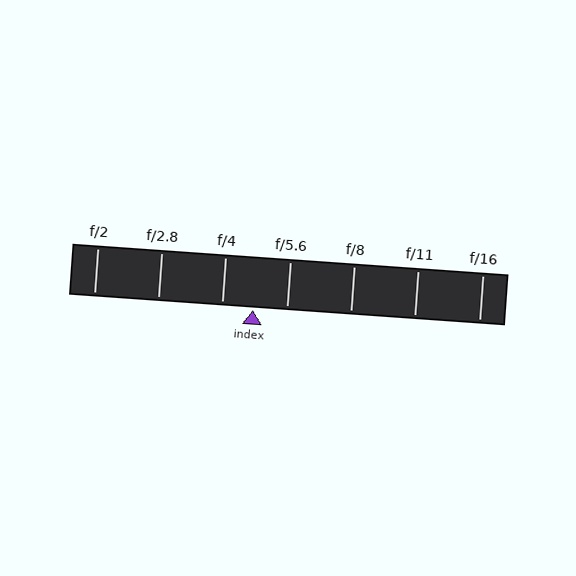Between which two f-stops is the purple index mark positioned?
The index mark is between f/4 and f/5.6.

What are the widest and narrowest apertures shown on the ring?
The widest aperture shown is f/2 and the narrowest is f/16.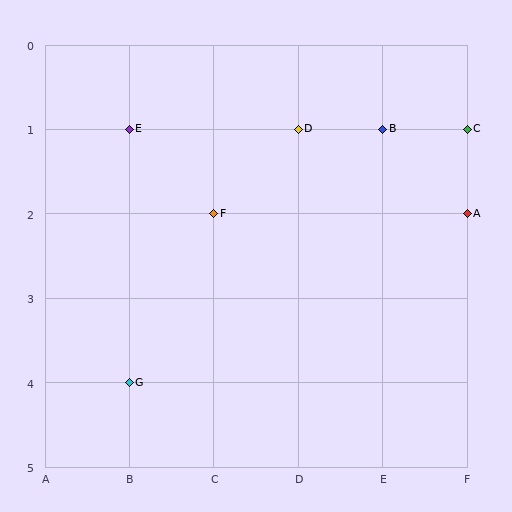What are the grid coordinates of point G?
Point G is at grid coordinates (B, 4).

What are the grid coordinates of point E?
Point E is at grid coordinates (B, 1).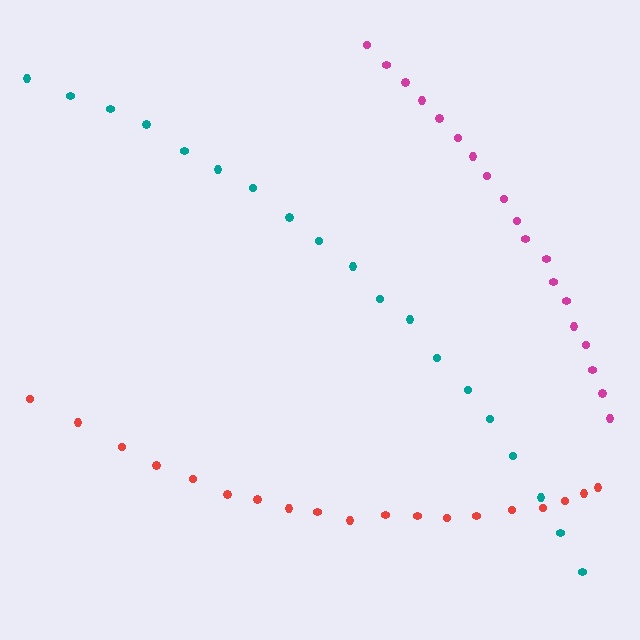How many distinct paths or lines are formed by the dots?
There are 3 distinct paths.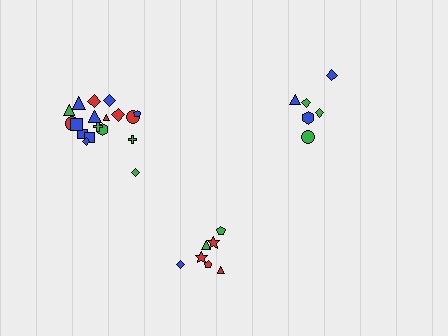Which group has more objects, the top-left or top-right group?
The top-left group.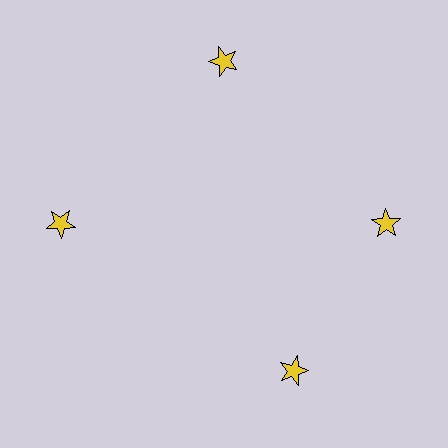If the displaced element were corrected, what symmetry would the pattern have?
It would have 4-fold rotational symmetry — the pattern would map onto itself every 90 degrees.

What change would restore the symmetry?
The symmetry would be restored by rotating it back into even spacing with its neighbors so that all 4 stars sit at equal angles and equal distance from the center.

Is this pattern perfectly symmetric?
No. The 4 yellow stars are arranged in a ring, but one element near the 6 o'clock position is rotated out of alignment along the ring, breaking the 4-fold rotational symmetry.